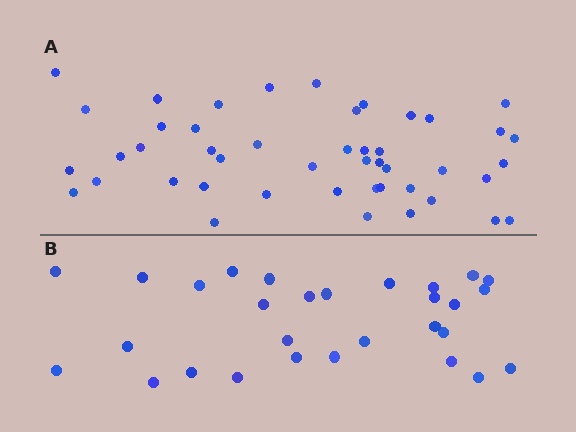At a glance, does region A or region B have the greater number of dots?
Region A (the top region) has more dots.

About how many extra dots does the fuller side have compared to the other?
Region A has approximately 15 more dots than region B.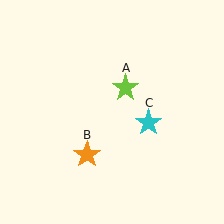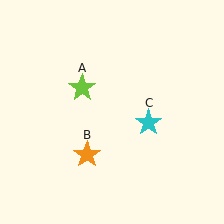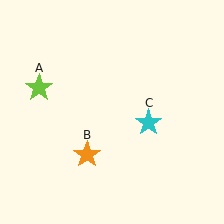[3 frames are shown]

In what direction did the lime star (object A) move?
The lime star (object A) moved left.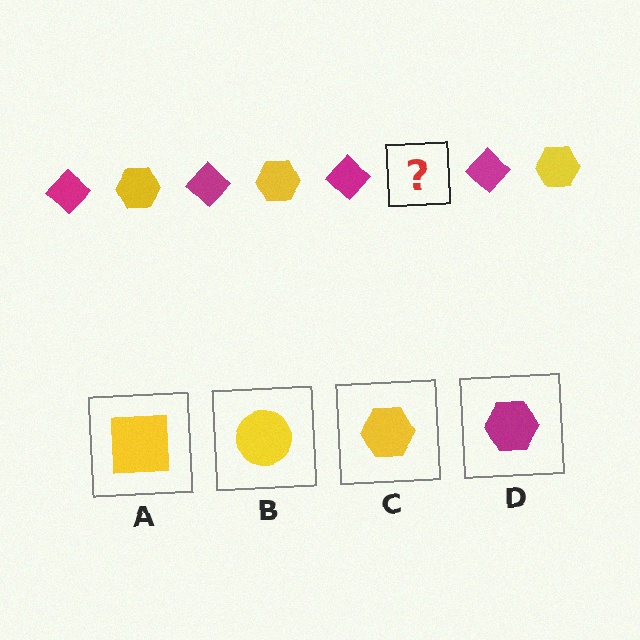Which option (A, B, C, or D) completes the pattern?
C.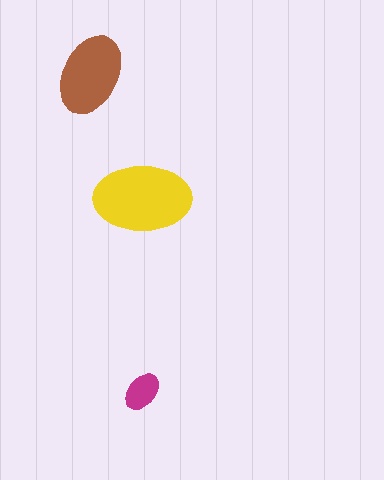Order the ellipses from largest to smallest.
the yellow one, the brown one, the magenta one.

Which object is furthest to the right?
The yellow ellipse is rightmost.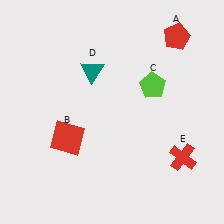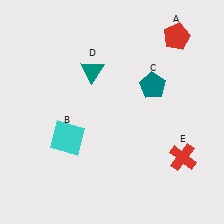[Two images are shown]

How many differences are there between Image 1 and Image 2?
There are 2 differences between the two images.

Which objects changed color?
B changed from red to cyan. C changed from lime to teal.